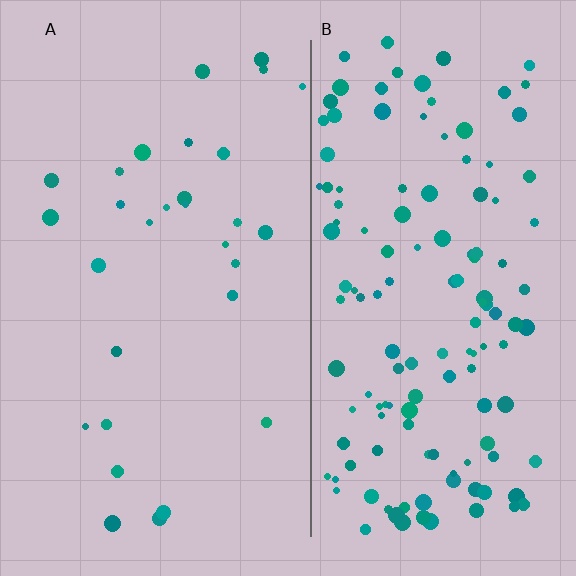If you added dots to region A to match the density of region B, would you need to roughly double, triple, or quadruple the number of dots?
Approximately quadruple.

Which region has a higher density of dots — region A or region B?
B (the right).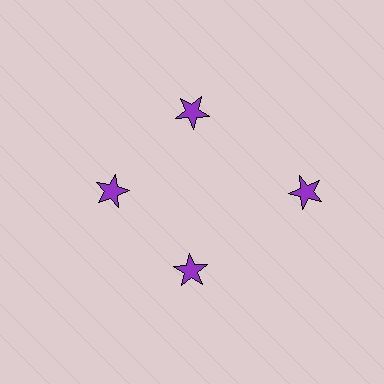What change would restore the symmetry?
The symmetry would be restored by moving it inward, back onto the ring so that all 4 stars sit at equal angles and equal distance from the center.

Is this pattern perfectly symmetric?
No. The 4 purple stars are arranged in a ring, but one element near the 3 o'clock position is pushed outward from the center, breaking the 4-fold rotational symmetry.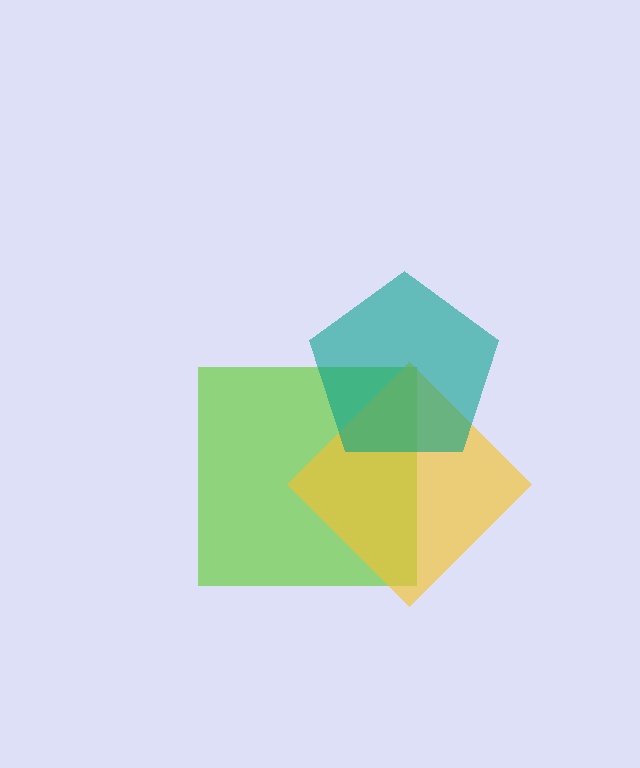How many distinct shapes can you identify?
There are 3 distinct shapes: a lime square, a yellow diamond, a teal pentagon.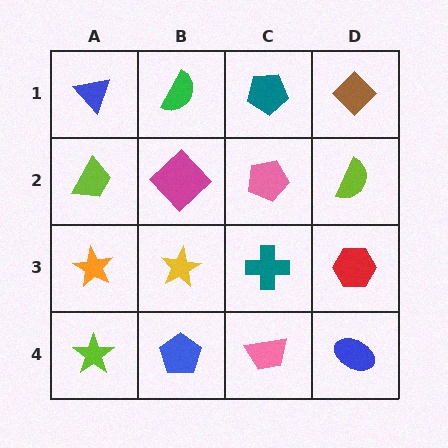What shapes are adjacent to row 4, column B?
A yellow star (row 3, column B), a lime star (row 4, column A), a pink trapezoid (row 4, column C).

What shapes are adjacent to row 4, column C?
A teal cross (row 3, column C), a blue pentagon (row 4, column B), a blue ellipse (row 4, column D).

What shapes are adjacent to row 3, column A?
A lime trapezoid (row 2, column A), a lime star (row 4, column A), a yellow star (row 3, column B).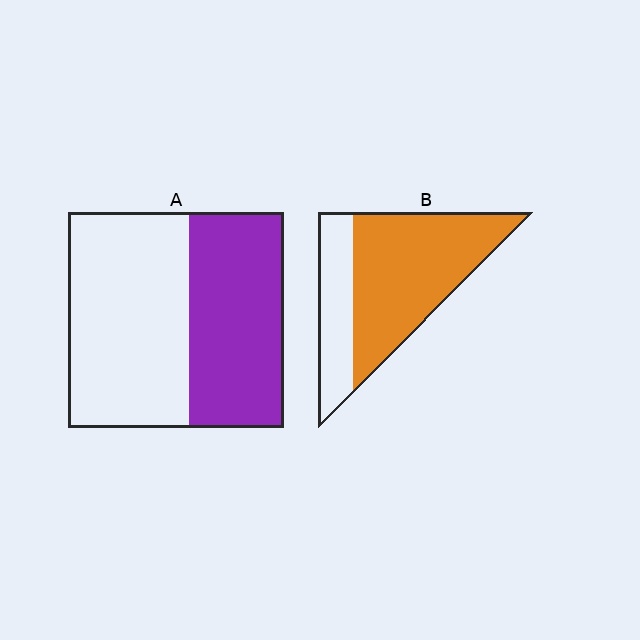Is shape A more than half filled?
No.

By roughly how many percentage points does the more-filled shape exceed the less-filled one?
By roughly 25 percentage points (B over A).